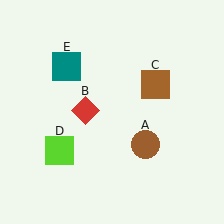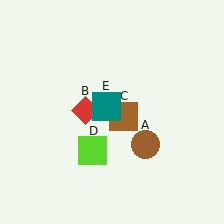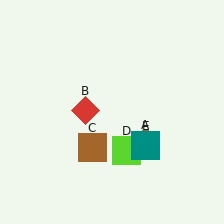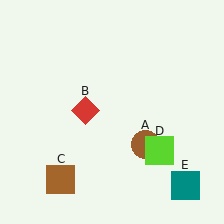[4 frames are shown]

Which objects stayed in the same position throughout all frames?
Brown circle (object A) and red diamond (object B) remained stationary.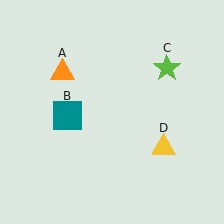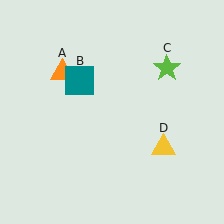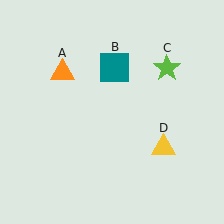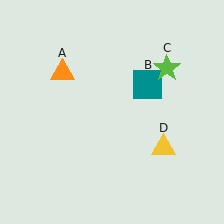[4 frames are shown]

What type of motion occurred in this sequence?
The teal square (object B) rotated clockwise around the center of the scene.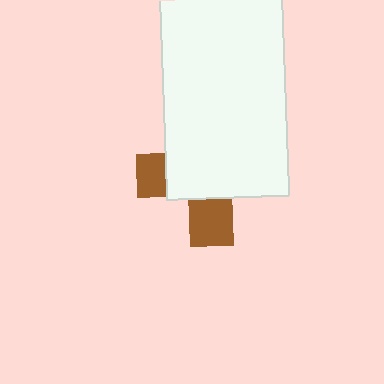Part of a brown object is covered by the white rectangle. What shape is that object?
It is a cross.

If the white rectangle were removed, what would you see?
You would see the complete brown cross.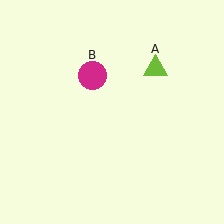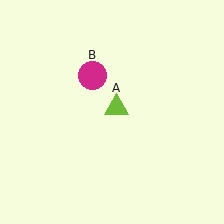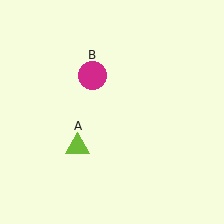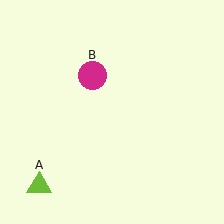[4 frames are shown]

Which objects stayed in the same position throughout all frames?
Magenta circle (object B) remained stationary.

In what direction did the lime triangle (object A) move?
The lime triangle (object A) moved down and to the left.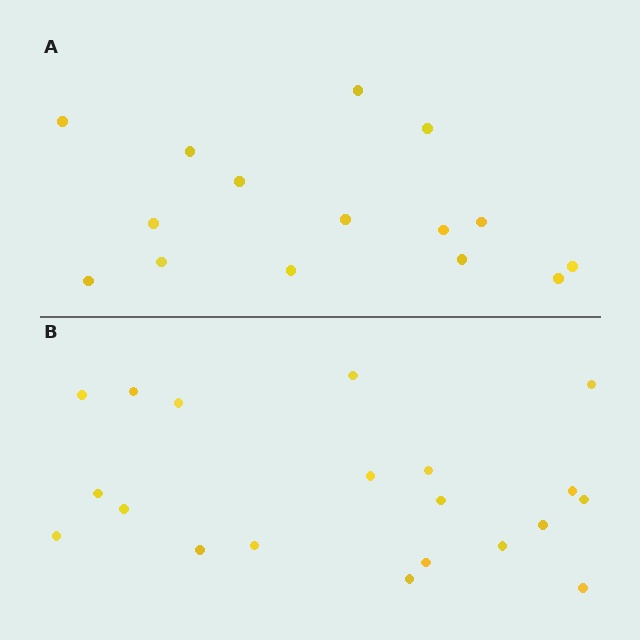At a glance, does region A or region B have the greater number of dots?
Region B (the bottom region) has more dots.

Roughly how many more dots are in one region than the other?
Region B has about 5 more dots than region A.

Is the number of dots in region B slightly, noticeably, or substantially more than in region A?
Region B has noticeably more, but not dramatically so. The ratio is roughly 1.3 to 1.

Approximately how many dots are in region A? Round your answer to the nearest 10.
About 20 dots. (The exact count is 15, which rounds to 20.)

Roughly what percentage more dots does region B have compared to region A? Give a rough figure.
About 35% more.